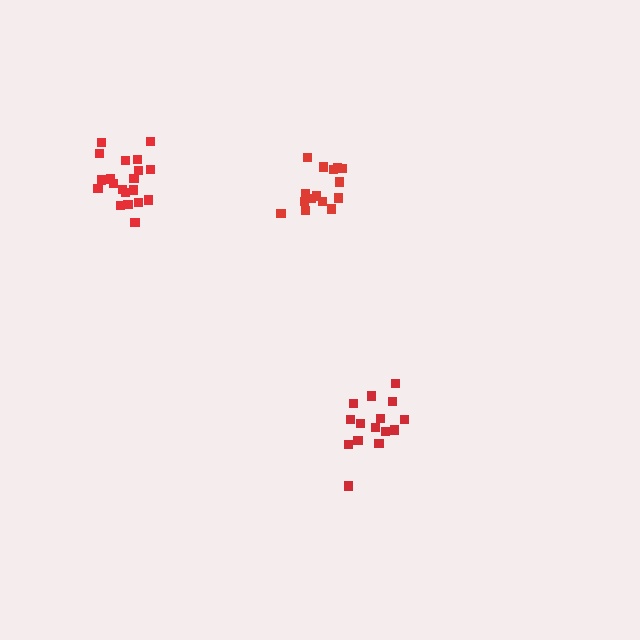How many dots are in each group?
Group 1: 15 dots, Group 2: 15 dots, Group 3: 20 dots (50 total).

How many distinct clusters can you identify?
There are 3 distinct clusters.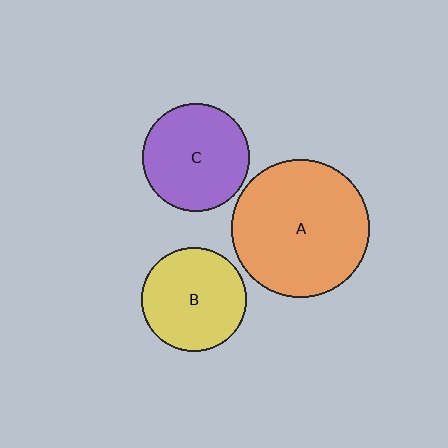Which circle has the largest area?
Circle A (orange).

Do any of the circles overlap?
No, none of the circles overlap.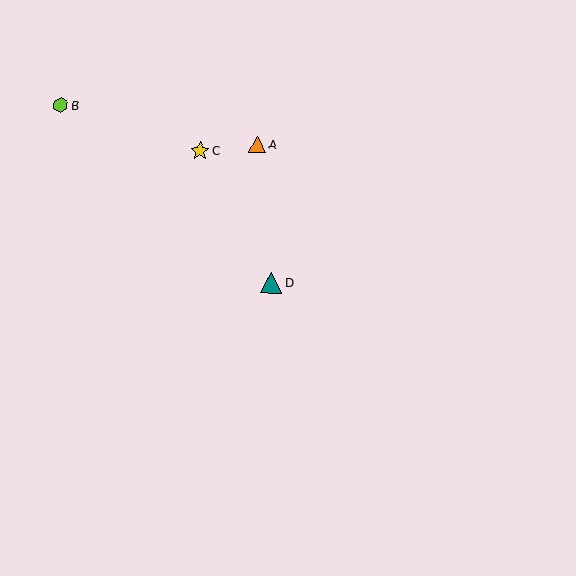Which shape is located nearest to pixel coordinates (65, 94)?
The lime hexagon (labeled B) at (61, 105) is nearest to that location.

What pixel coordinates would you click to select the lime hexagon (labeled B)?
Click at (61, 105) to select the lime hexagon B.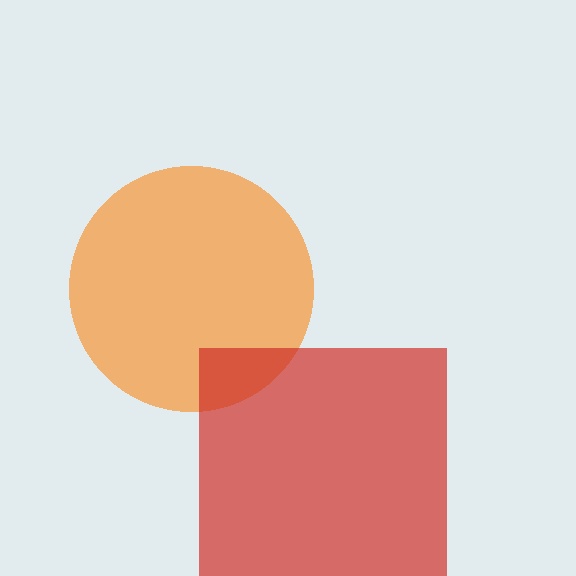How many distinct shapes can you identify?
There are 2 distinct shapes: an orange circle, a red square.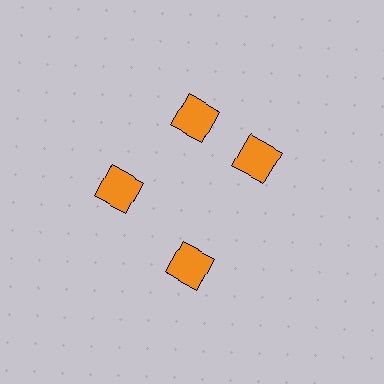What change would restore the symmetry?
The symmetry would be restored by rotating it back into even spacing with its neighbors so that all 4 squares sit at equal angles and equal distance from the center.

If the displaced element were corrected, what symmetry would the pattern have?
It would have 4-fold rotational symmetry — the pattern would map onto itself every 90 degrees.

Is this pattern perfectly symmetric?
No. The 4 orange squares are arranged in a ring, but one element near the 3 o'clock position is rotated out of alignment along the ring, breaking the 4-fold rotational symmetry.